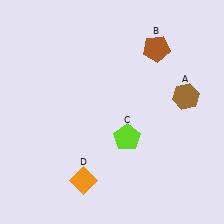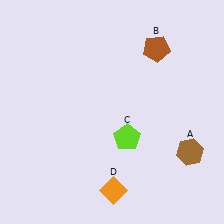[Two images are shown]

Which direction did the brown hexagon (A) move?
The brown hexagon (A) moved down.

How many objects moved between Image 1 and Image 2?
2 objects moved between the two images.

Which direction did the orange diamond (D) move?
The orange diamond (D) moved right.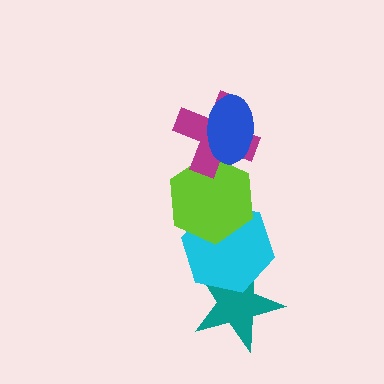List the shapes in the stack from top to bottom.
From top to bottom: the blue ellipse, the magenta cross, the lime hexagon, the cyan hexagon, the teal star.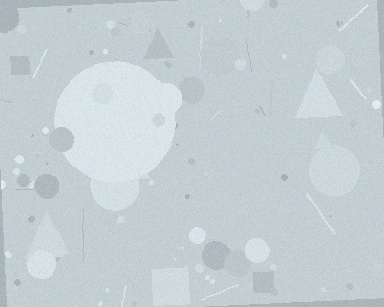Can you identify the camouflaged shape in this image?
The camouflaged shape is a circle.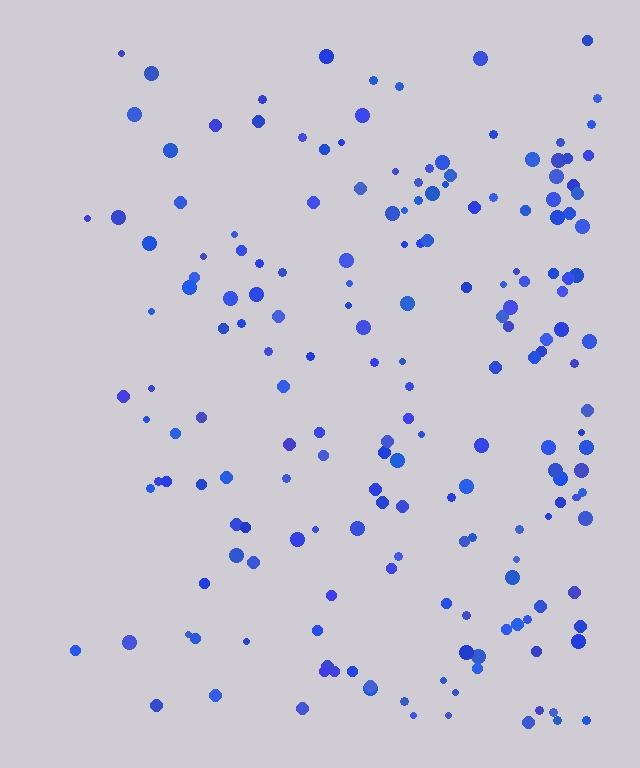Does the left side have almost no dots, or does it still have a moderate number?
Still a moderate number, just noticeably fewer than the right.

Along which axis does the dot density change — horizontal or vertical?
Horizontal.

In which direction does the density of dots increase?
From left to right, with the right side densest.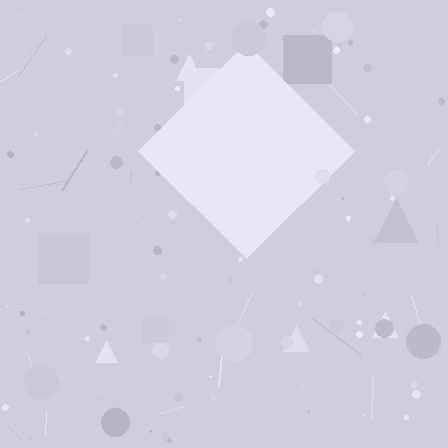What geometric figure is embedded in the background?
A diamond is embedded in the background.